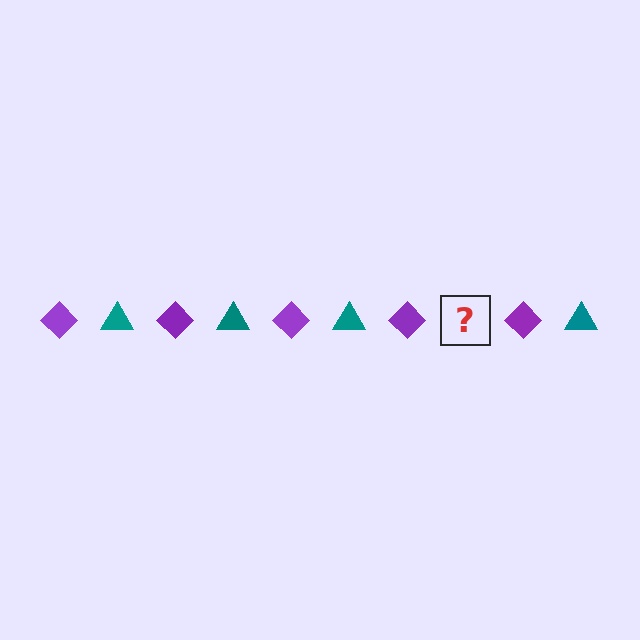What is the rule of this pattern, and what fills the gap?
The rule is that the pattern alternates between purple diamond and teal triangle. The gap should be filled with a teal triangle.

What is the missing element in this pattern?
The missing element is a teal triangle.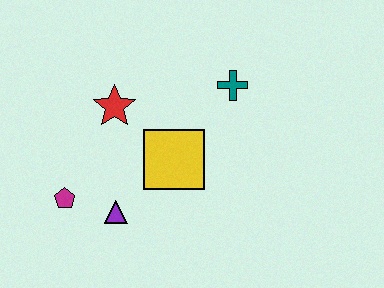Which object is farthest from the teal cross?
The magenta pentagon is farthest from the teal cross.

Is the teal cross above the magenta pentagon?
Yes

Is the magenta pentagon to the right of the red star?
No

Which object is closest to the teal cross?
The yellow square is closest to the teal cross.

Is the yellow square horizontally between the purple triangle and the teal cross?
Yes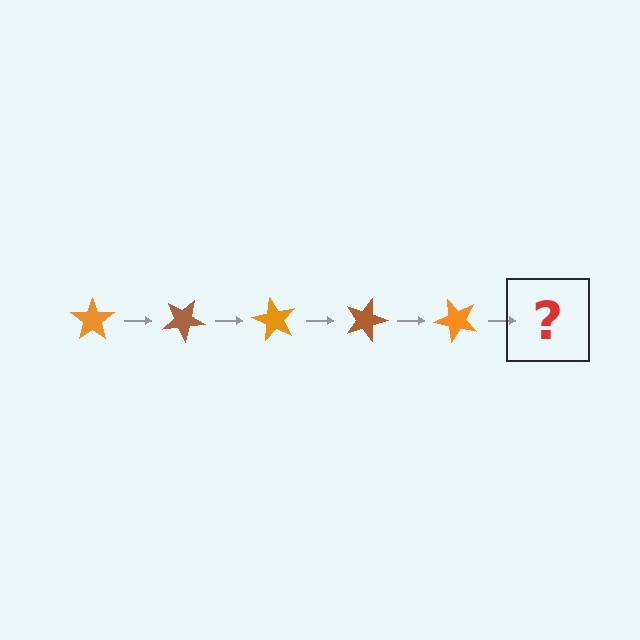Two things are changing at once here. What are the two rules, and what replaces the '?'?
The two rules are that it rotates 30 degrees each step and the color cycles through orange and brown. The '?' should be a brown star, rotated 150 degrees from the start.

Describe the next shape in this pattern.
It should be a brown star, rotated 150 degrees from the start.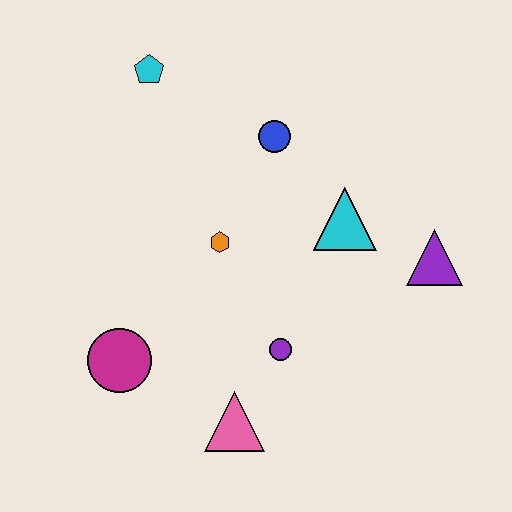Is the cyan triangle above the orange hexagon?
Yes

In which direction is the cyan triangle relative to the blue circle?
The cyan triangle is below the blue circle.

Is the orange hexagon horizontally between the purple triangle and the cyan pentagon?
Yes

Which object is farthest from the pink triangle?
The cyan pentagon is farthest from the pink triangle.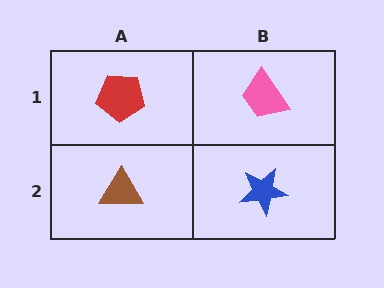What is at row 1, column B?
A pink trapezoid.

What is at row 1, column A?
A red pentagon.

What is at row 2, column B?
A blue star.